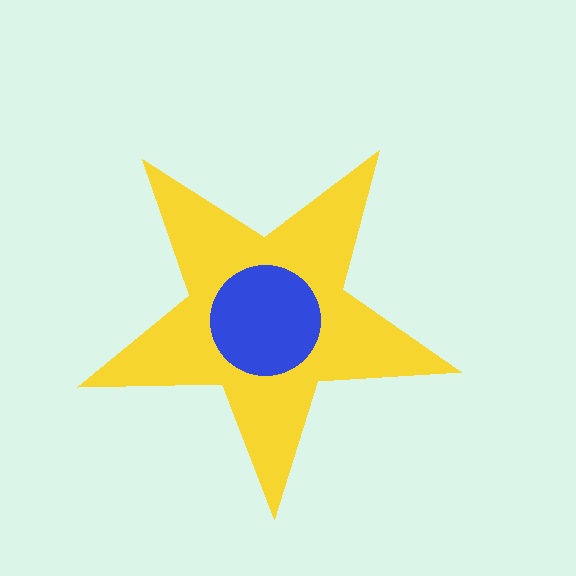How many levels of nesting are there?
2.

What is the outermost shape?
The yellow star.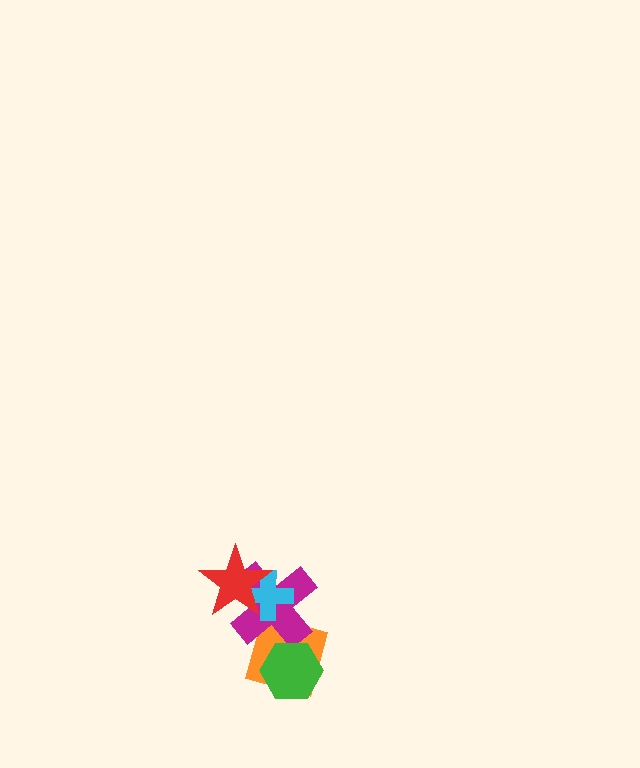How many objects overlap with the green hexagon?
2 objects overlap with the green hexagon.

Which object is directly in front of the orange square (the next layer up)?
The magenta cross is directly in front of the orange square.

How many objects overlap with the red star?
2 objects overlap with the red star.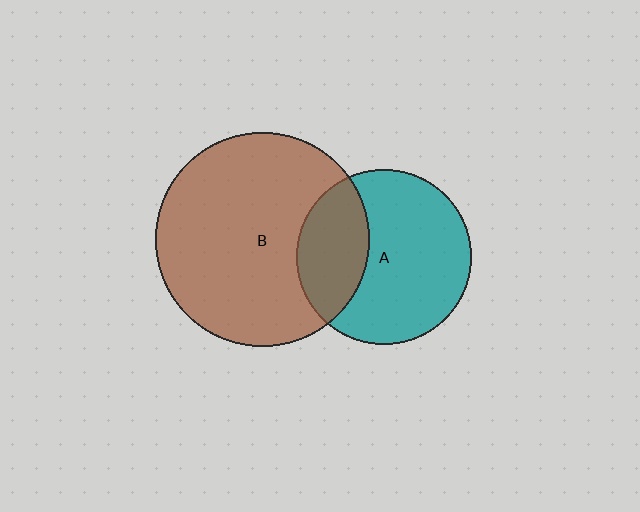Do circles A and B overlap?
Yes.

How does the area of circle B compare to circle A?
Approximately 1.5 times.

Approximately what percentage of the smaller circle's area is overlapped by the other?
Approximately 30%.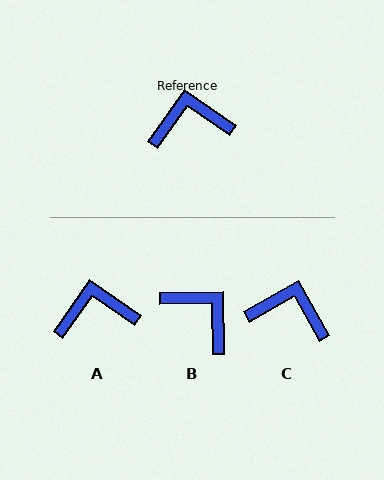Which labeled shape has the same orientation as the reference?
A.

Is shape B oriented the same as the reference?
No, it is off by about 54 degrees.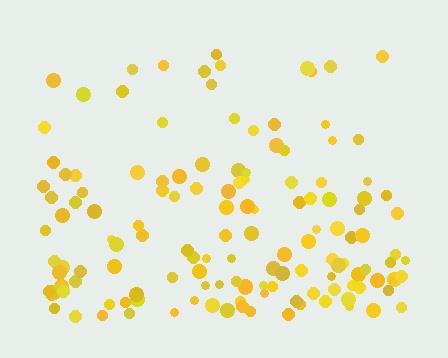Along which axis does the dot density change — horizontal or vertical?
Vertical.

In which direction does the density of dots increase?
From top to bottom, with the bottom side densest.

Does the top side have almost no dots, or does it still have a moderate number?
Still a moderate number, just noticeably fewer than the bottom.